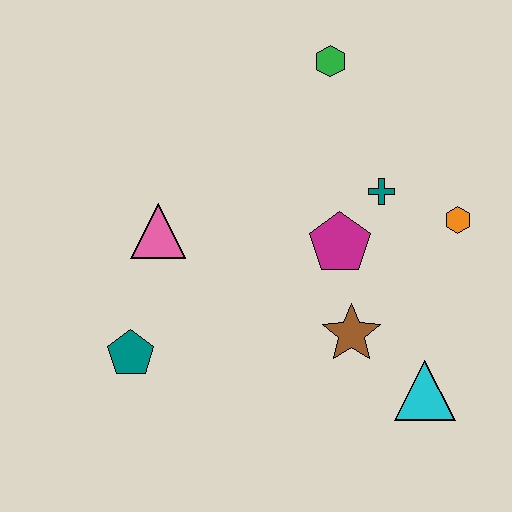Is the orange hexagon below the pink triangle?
No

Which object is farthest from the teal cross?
The teal pentagon is farthest from the teal cross.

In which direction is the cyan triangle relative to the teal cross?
The cyan triangle is below the teal cross.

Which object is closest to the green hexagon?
The teal cross is closest to the green hexagon.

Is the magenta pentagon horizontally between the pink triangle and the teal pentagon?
No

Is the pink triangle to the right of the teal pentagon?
Yes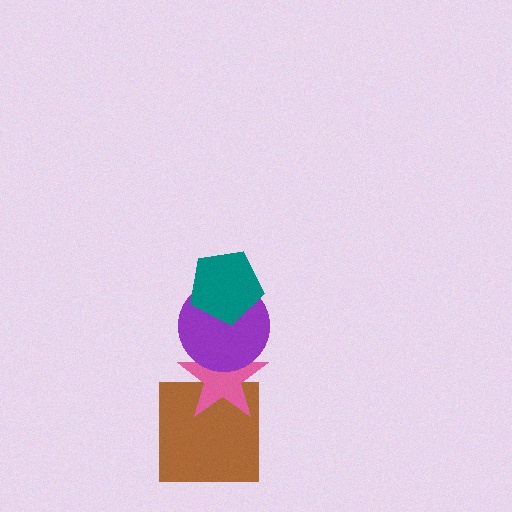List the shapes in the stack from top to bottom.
From top to bottom: the teal pentagon, the purple circle, the pink star, the brown square.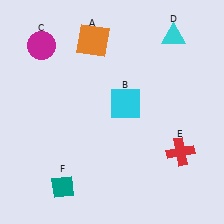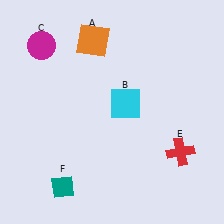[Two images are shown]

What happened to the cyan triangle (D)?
The cyan triangle (D) was removed in Image 2. It was in the top-right area of Image 1.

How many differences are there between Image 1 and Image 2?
There is 1 difference between the two images.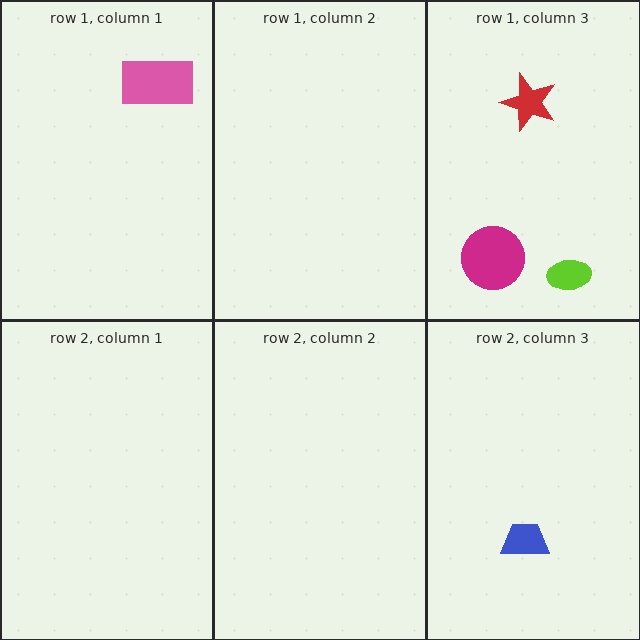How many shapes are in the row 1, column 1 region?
1.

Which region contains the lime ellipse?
The row 1, column 3 region.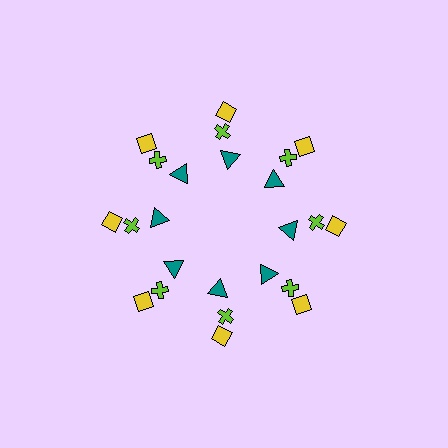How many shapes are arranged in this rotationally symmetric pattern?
There are 24 shapes, arranged in 8 groups of 3.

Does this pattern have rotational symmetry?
Yes, this pattern has 8-fold rotational symmetry. It looks the same after rotating 45 degrees around the center.